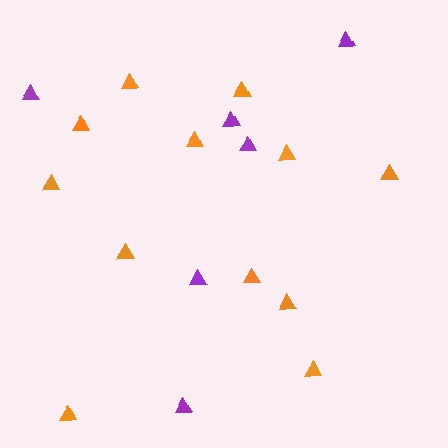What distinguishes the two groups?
There are 2 groups: one group of orange triangles (12) and one group of purple triangles (6).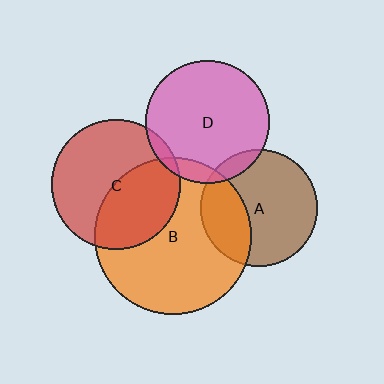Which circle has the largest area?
Circle B (orange).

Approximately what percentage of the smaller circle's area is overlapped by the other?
Approximately 45%.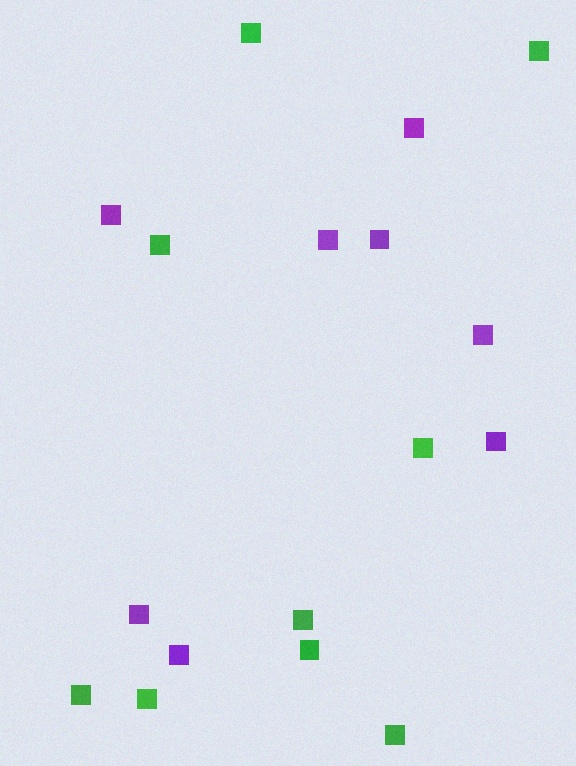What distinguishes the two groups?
There are 2 groups: one group of purple squares (8) and one group of green squares (9).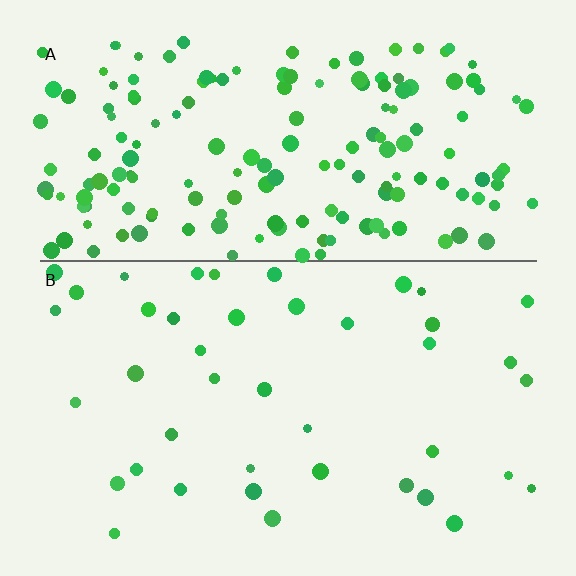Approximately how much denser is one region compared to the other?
Approximately 4.2× — region A over region B.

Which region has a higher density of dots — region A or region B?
A (the top).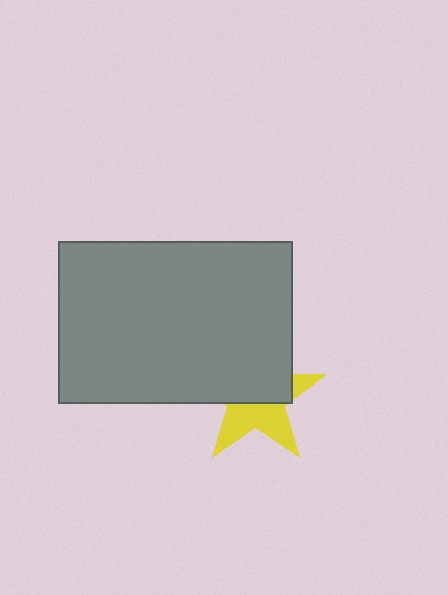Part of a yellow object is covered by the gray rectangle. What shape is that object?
It is a star.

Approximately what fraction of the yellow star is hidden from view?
Roughly 54% of the yellow star is hidden behind the gray rectangle.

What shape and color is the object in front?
The object in front is a gray rectangle.